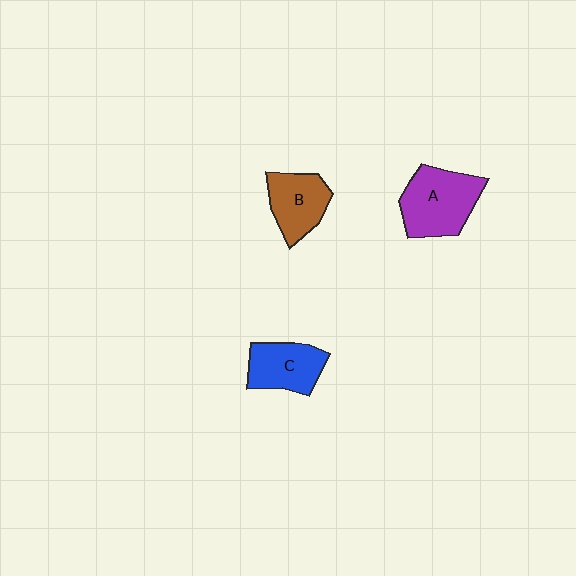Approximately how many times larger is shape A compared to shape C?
Approximately 1.3 times.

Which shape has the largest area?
Shape A (purple).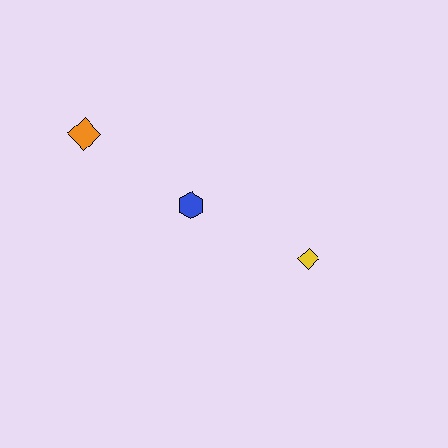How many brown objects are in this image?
There are no brown objects.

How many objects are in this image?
There are 3 objects.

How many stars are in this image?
There are no stars.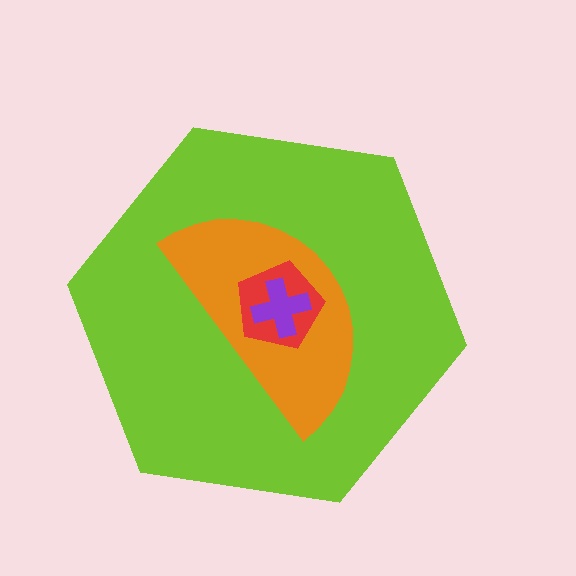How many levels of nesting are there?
4.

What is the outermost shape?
The lime hexagon.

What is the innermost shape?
The purple cross.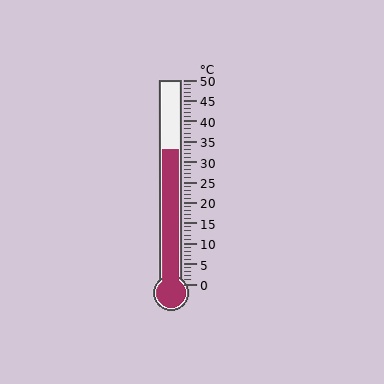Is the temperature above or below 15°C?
The temperature is above 15°C.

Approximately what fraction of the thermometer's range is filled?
The thermometer is filled to approximately 65% of its range.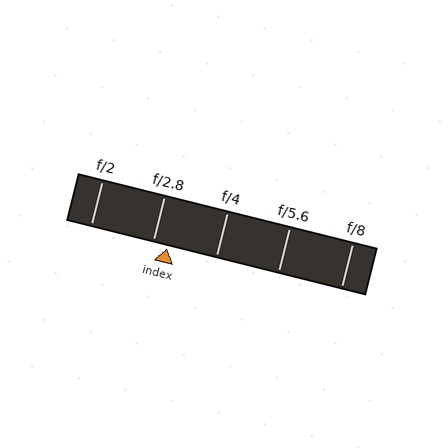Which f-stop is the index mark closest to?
The index mark is closest to f/2.8.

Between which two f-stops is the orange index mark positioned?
The index mark is between f/2.8 and f/4.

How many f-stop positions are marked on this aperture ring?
There are 5 f-stop positions marked.